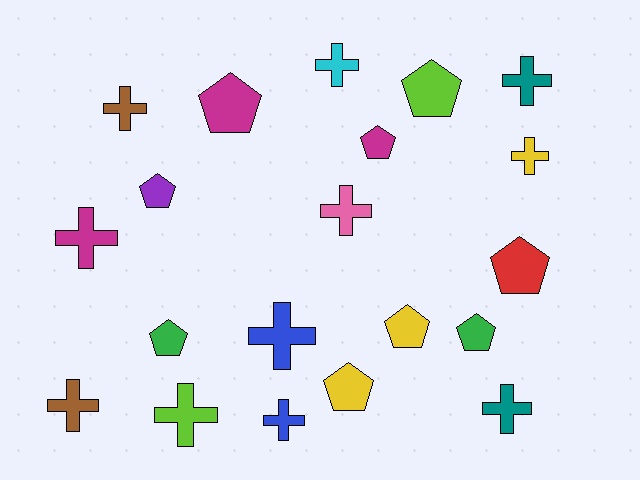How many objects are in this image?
There are 20 objects.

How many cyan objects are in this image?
There is 1 cyan object.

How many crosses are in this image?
There are 11 crosses.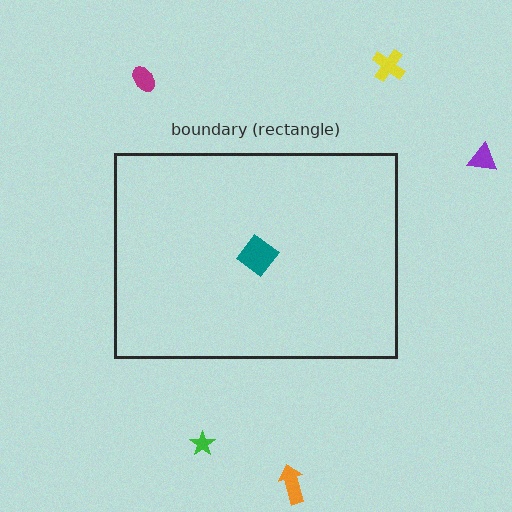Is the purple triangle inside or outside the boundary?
Outside.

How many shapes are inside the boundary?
1 inside, 5 outside.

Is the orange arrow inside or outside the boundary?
Outside.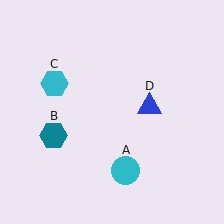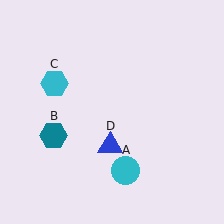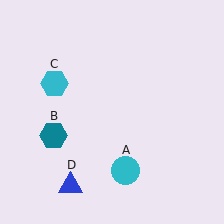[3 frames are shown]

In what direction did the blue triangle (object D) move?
The blue triangle (object D) moved down and to the left.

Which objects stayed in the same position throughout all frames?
Cyan circle (object A) and teal hexagon (object B) and cyan hexagon (object C) remained stationary.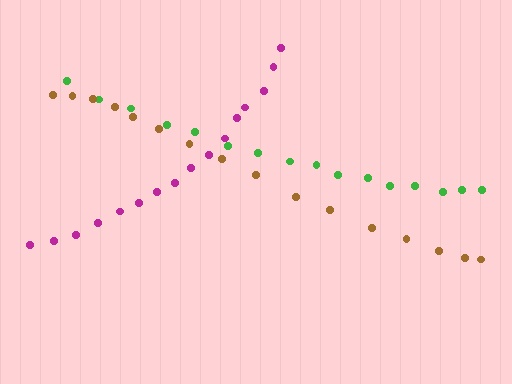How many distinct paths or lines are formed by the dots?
There are 3 distinct paths.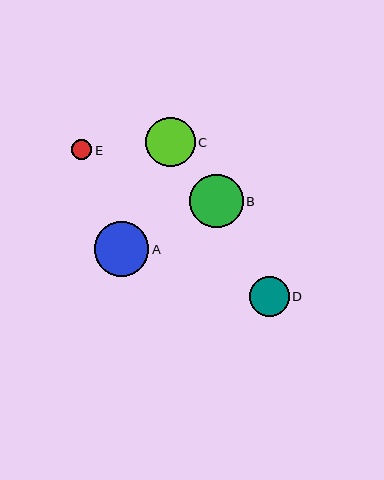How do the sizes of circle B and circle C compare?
Circle B and circle C are approximately the same size.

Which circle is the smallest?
Circle E is the smallest with a size of approximately 20 pixels.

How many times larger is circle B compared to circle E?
Circle B is approximately 2.6 times the size of circle E.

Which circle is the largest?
Circle A is the largest with a size of approximately 55 pixels.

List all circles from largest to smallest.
From largest to smallest: A, B, C, D, E.